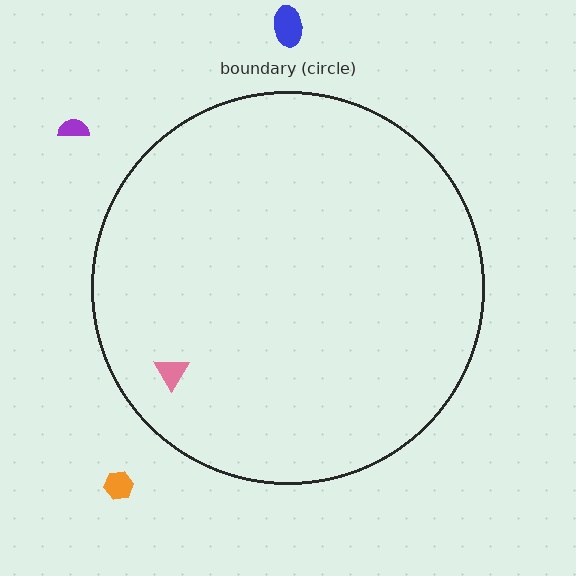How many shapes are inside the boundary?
1 inside, 3 outside.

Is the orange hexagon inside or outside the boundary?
Outside.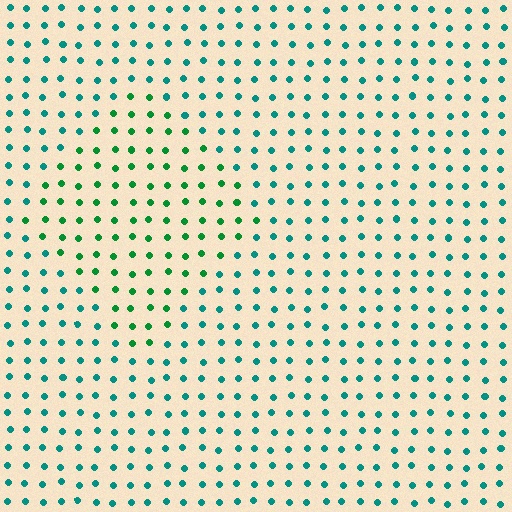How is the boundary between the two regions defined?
The boundary is defined purely by a slight shift in hue (about 36 degrees). Spacing, size, and orientation are identical on both sides.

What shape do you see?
I see a diamond.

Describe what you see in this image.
The image is filled with small teal elements in a uniform arrangement. A diamond-shaped region is visible where the elements are tinted to a slightly different hue, forming a subtle color boundary.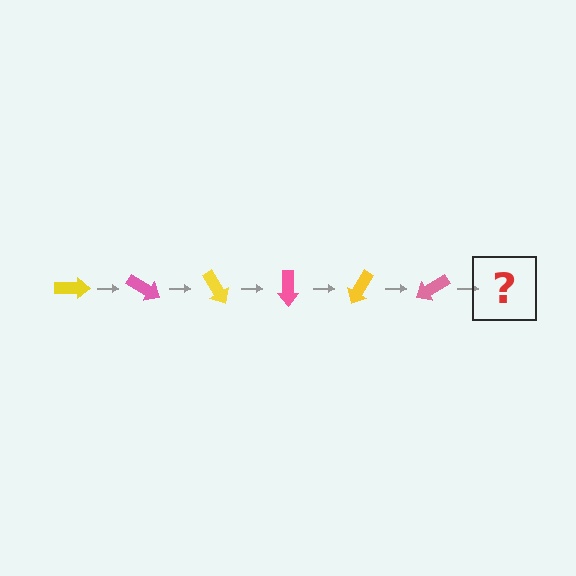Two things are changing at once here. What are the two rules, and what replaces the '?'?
The two rules are that it rotates 30 degrees each step and the color cycles through yellow and pink. The '?' should be a yellow arrow, rotated 180 degrees from the start.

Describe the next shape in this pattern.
It should be a yellow arrow, rotated 180 degrees from the start.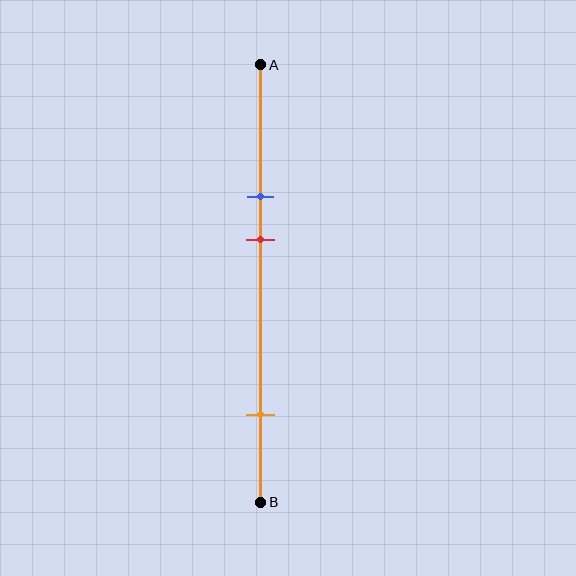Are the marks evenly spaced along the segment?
No, the marks are not evenly spaced.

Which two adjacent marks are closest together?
The blue and red marks are the closest adjacent pair.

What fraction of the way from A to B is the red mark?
The red mark is approximately 40% (0.4) of the way from A to B.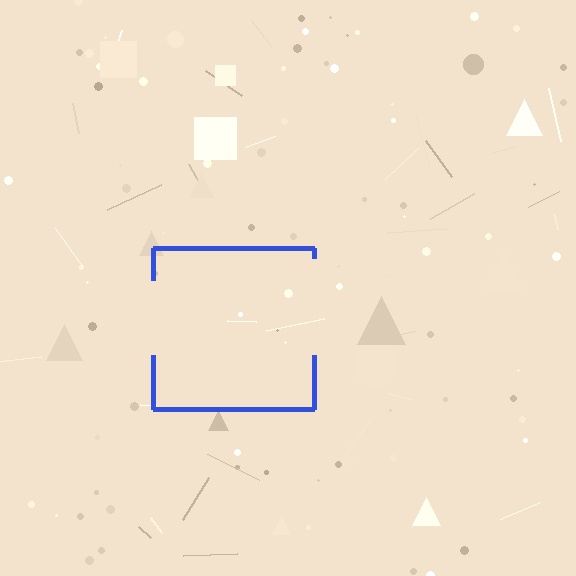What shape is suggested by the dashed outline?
The dashed outline suggests a square.